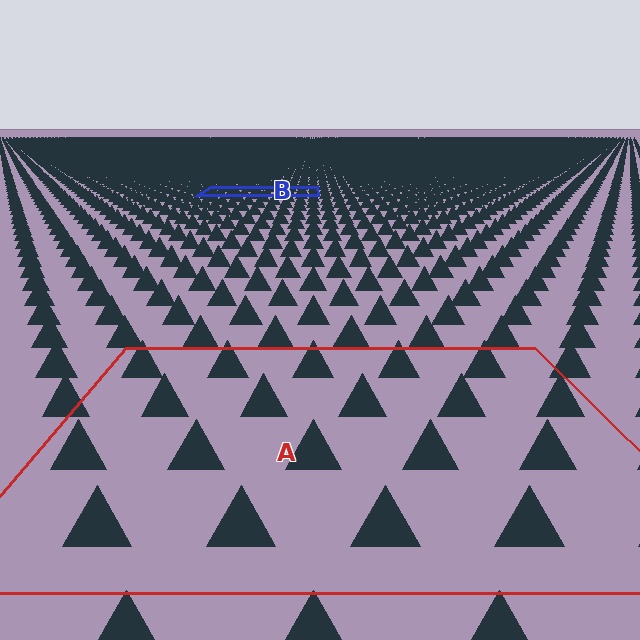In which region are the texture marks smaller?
The texture marks are smaller in region B, because it is farther away.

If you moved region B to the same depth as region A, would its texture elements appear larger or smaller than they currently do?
They would appear larger. At a closer depth, the same texture elements are projected at a bigger on-screen size.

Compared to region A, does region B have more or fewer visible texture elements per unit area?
Region B has more texture elements per unit area — they are packed more densely because it is farther away.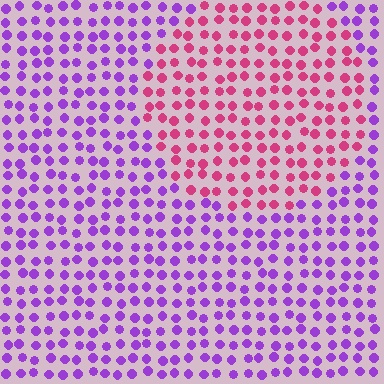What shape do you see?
I see a circle.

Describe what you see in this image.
The image is filled with small purple elements in a uniform arrangement. A circle-shaped region is visible where the elements are tinted to a slightly different hue, forming a subtle color boundary.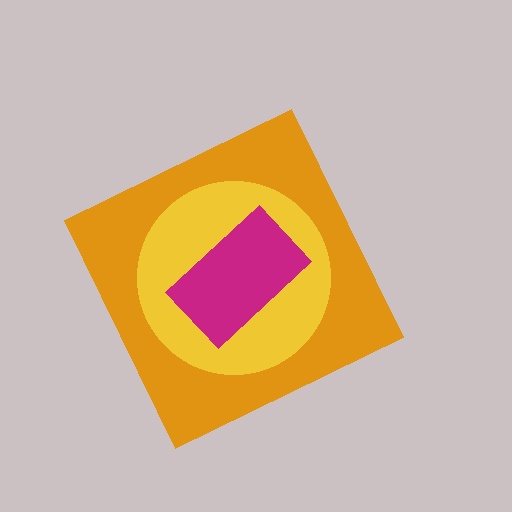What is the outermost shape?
The orange diamond.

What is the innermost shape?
The magenta rectangle.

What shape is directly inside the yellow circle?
The magenta rectangle.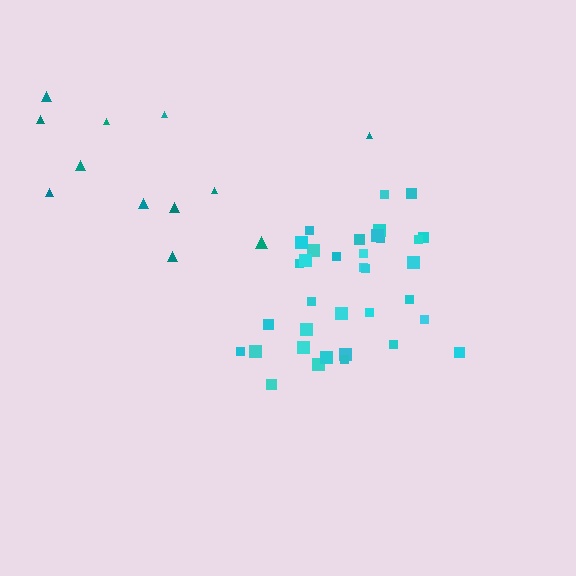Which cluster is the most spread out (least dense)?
Teal.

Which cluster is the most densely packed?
Cyan.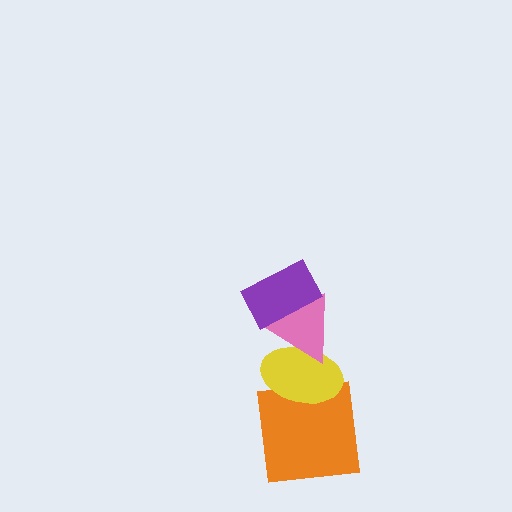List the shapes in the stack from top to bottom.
From top to bottom: the purple rectangle, the pink triangle, the yellow ellipse, the orange square.